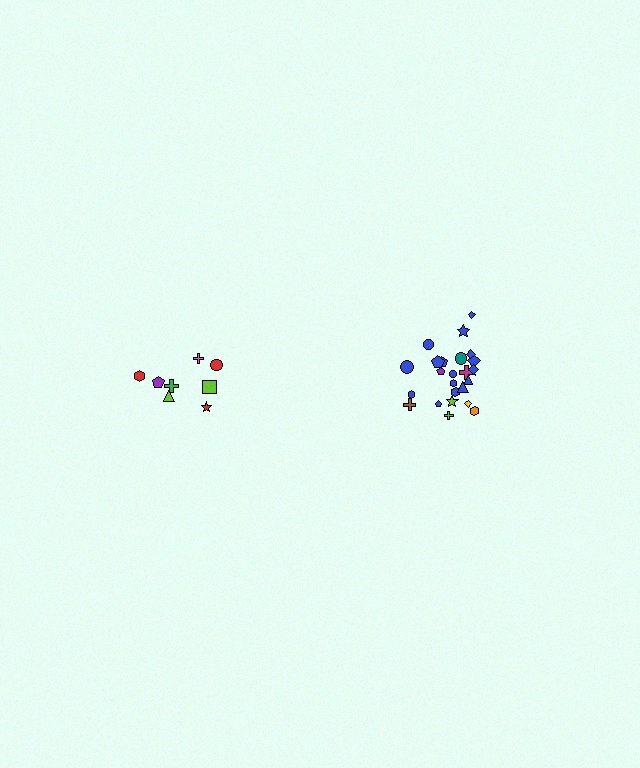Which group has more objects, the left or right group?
The right group.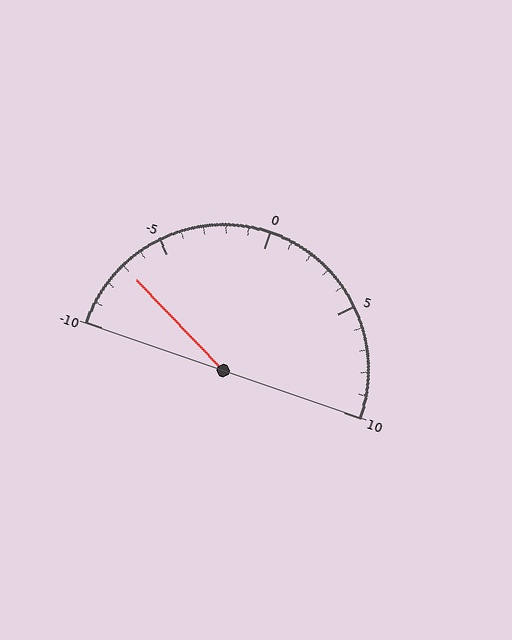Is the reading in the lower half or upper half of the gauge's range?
The reading is in the lower half of the range (-10 to 10).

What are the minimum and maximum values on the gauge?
The gauge ranges from -10 to 10.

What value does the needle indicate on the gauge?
The needle indicates approximately -7.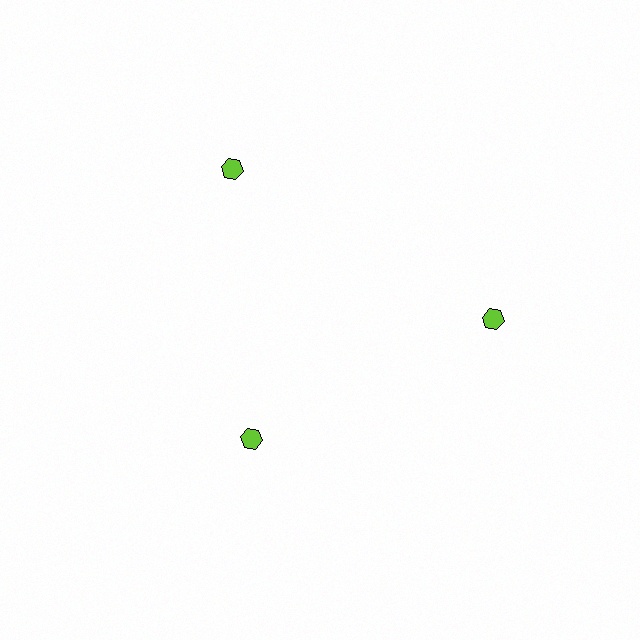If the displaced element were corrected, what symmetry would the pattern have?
It would have 3-fold rotational symmetry — the pattern would map onto itself every 120 degrees.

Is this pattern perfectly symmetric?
No. The 3 lime hexagons are arranged in a ring, but one element near the 7 o'clock position is pulled inward toward the center, breaking the 3-fold rotational symmetry.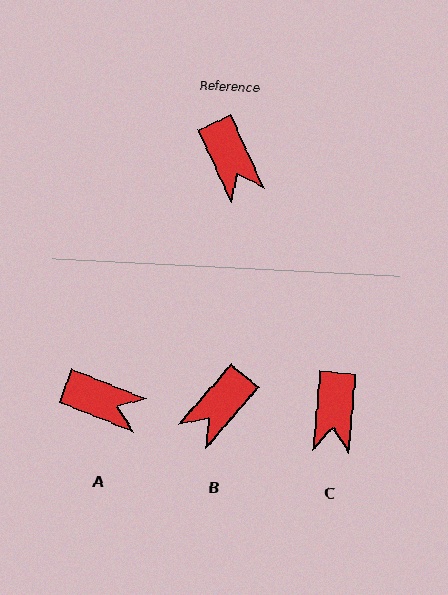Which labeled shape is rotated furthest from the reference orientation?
B, about 65 degrees away.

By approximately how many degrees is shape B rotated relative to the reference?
Approximately 65 degrees clockwise.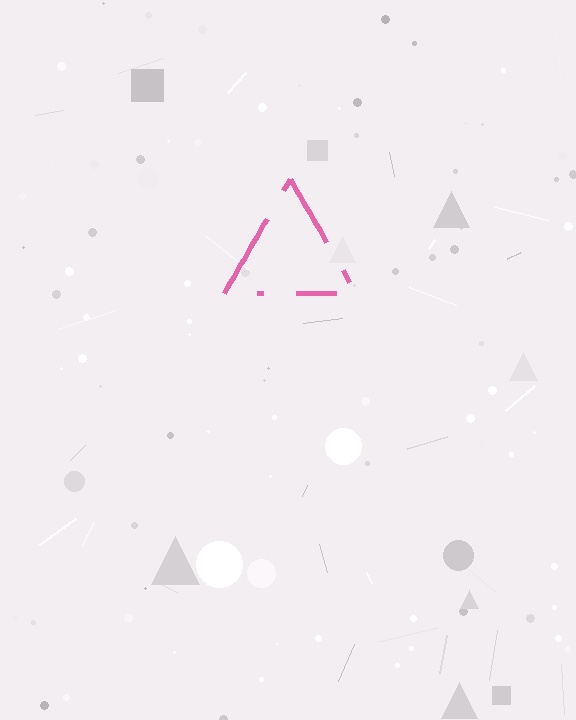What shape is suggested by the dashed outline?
The dashed outline suggests a triangle.